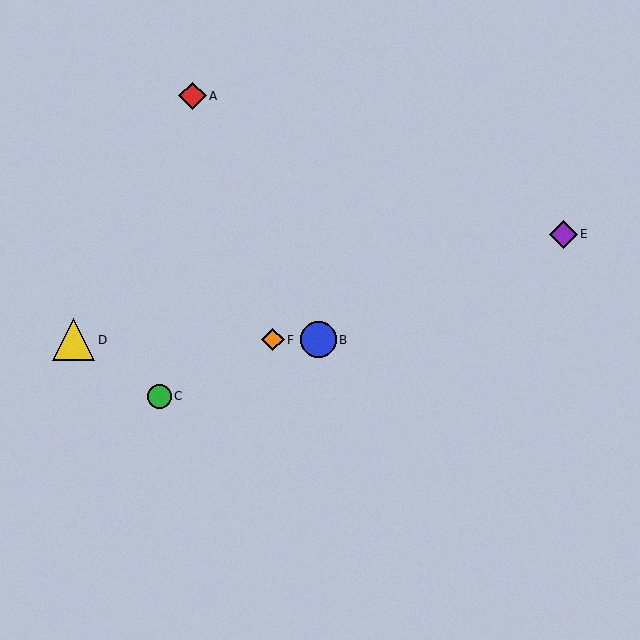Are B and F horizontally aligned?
Yes, both are at y≈340.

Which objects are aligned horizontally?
Objects B, D, F are aligned horizontally.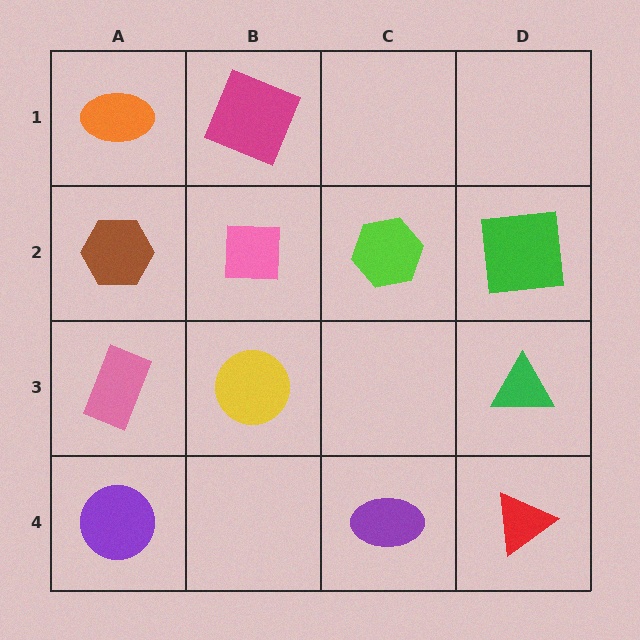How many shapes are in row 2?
4 shapes.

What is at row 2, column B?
A pink square.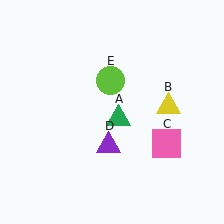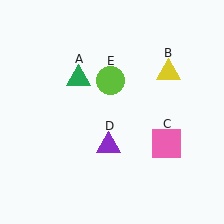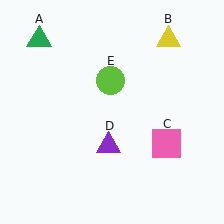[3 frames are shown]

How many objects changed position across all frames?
2 objects changed position: green triangle (object A), yellow triangle (object B).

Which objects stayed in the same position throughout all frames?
Pink square (object C) and purple triangle (object D) and lime circle (object E) remained stationary.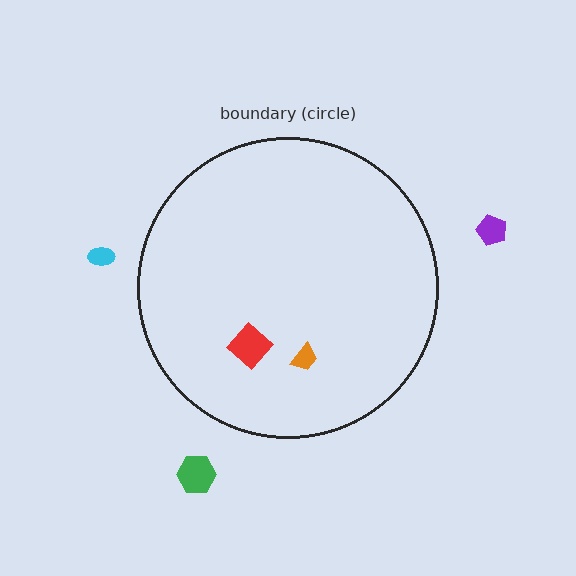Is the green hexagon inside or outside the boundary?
Outside.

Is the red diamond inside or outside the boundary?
Inside.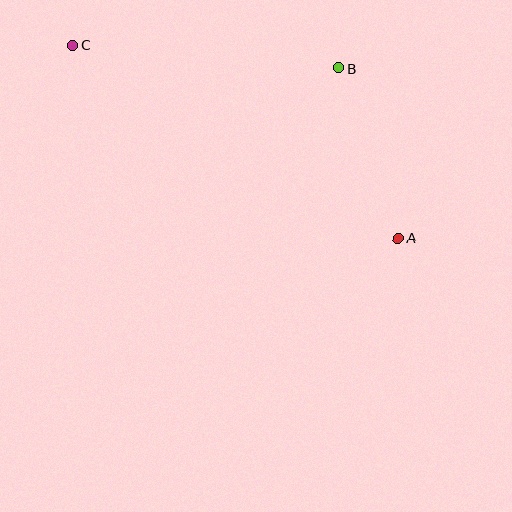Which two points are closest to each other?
Points A and B are closest to each other.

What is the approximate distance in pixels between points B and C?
The distance between B and C is approximately 267 pixels.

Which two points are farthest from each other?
Points A and C are farthest from each other.